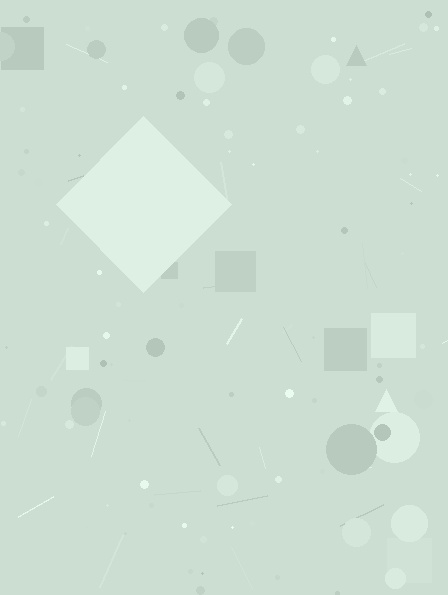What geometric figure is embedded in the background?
A diamond is embedded in the background.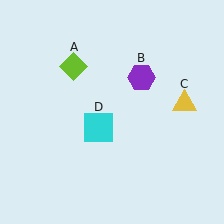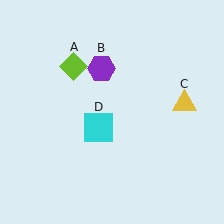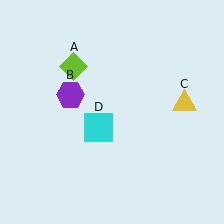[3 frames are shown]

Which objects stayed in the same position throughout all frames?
Lime diamond (object A) and yellow triangle (object C) and cyan square (object D) remained stationary.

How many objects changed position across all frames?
1 object changed position: purple hexagon (object B).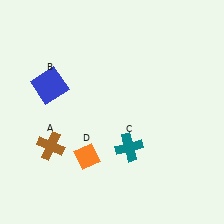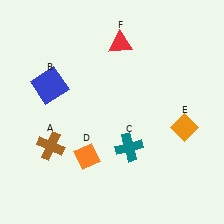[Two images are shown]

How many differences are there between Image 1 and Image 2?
There are 2 differences between the two images.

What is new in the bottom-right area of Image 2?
An orange diamond (E) was added in the bottom-right area of Image 2.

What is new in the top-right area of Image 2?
A red triangle (F) was added in the top-right area of Image 2.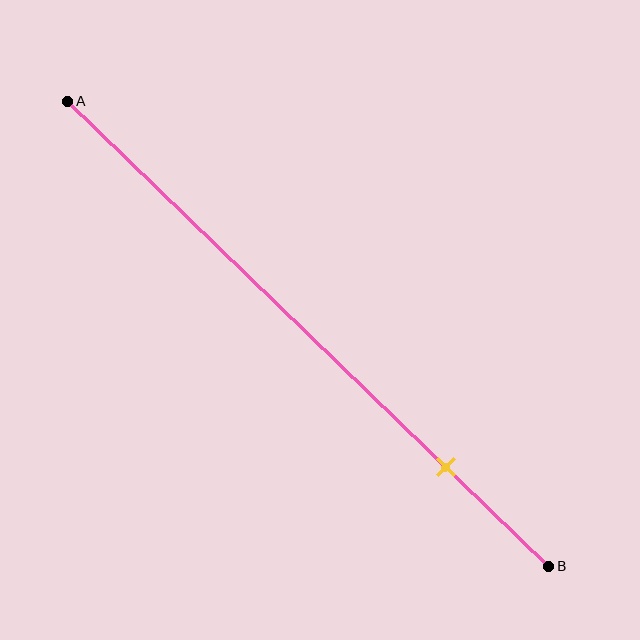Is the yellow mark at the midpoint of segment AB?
No, the mark is at about 80% from A, not at the 50% midpoint.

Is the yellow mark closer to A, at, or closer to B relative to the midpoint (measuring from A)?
The yellow mark is closer to point B than the midpoint of segment AB.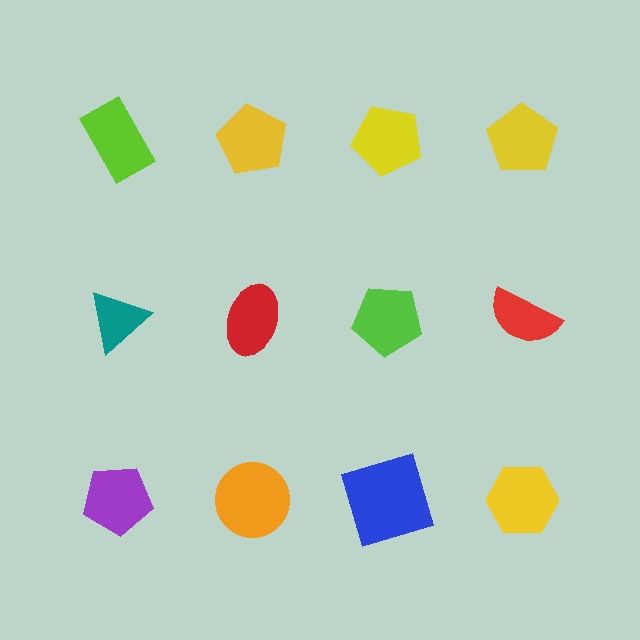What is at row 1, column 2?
A yellow pentagon.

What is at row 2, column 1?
A teal triangle.